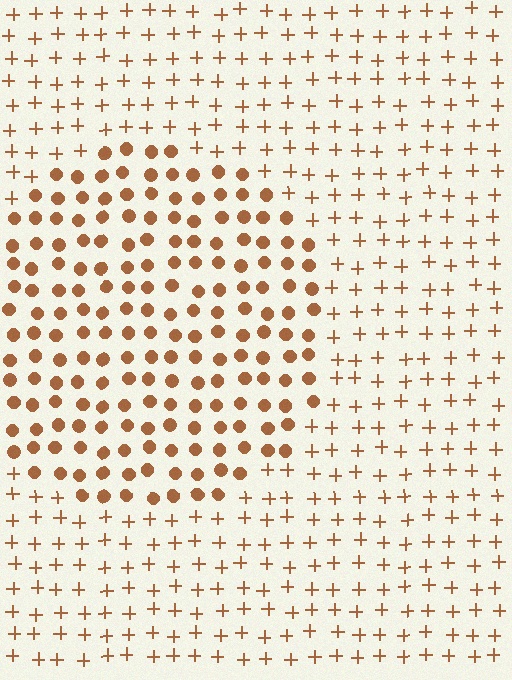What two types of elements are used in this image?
The image uses circles inside the circle region and plus signs outside it.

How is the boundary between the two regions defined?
The boundary is defined by a change in element shape: circles inside vs. plus signs outside. All elements share the same color and spacing.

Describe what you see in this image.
The image is filled with small brown elements arranged in a uniform grid. A circle-shaped region contains circles, while the surrounding area contains plus signs. The boundary is defined purely by the change in element shape.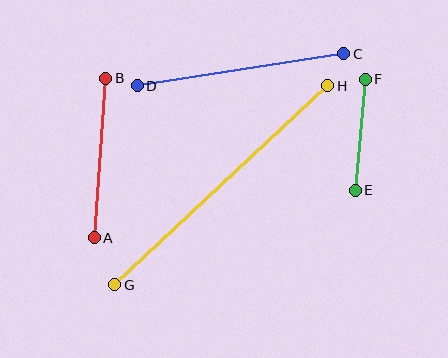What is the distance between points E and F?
The distance is approximately 112 pixels.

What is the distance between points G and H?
The distance is approximately 291 pixels.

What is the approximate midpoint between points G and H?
The midpoint is at approximately (221, 185) pixels.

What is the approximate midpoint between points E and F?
The midpoint is at approximately (360, 135) pixels.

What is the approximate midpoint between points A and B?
The midpoint is at approximately (100, 158) pixels.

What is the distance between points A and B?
The distance is approximately 160 pixels.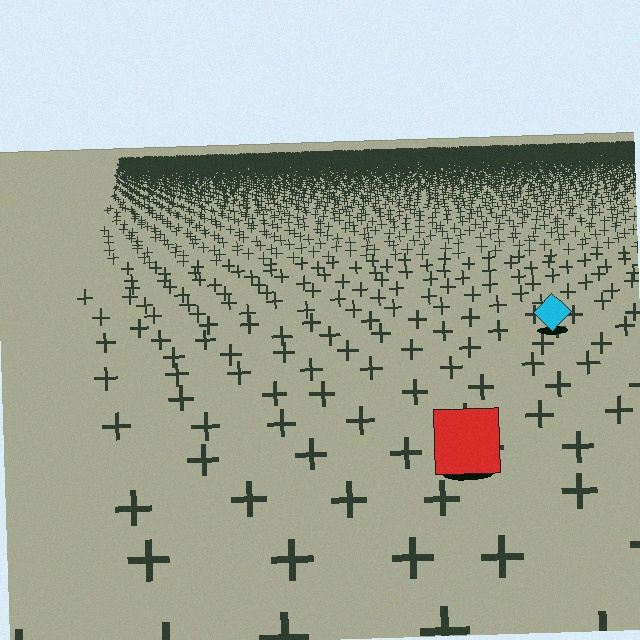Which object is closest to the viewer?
The red square is closest. The texture marks near it are larger and more spread out.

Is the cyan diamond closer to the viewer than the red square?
No. The red square is closer — you can tell from the texture gradient: the ground texture is coarser near it.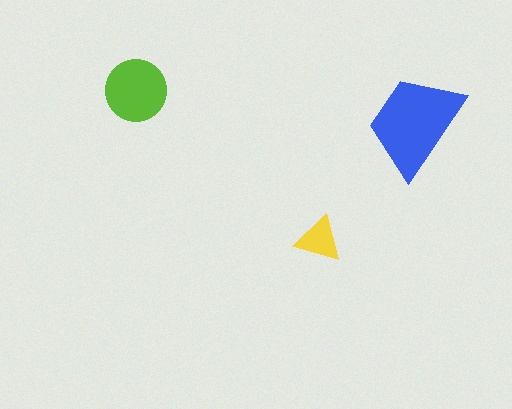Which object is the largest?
The blue trapezoid.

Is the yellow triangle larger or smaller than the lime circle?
Smaller.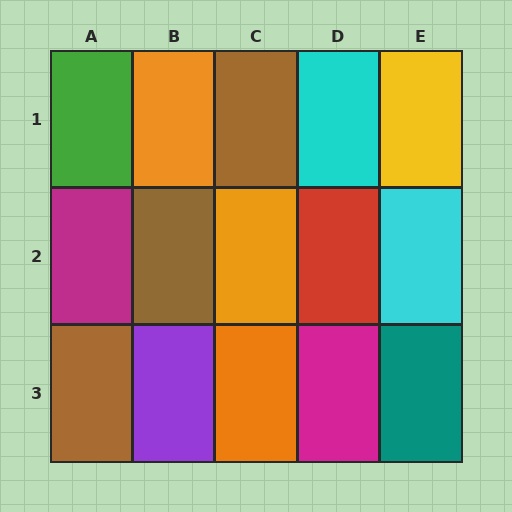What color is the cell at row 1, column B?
Orange.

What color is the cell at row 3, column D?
Magenta.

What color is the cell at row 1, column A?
Green.